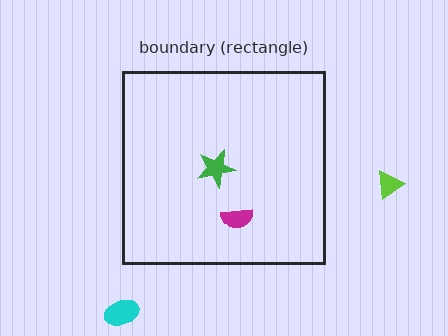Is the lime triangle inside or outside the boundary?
Outside.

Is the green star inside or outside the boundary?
Inside.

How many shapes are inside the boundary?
2 inside, 2 outside.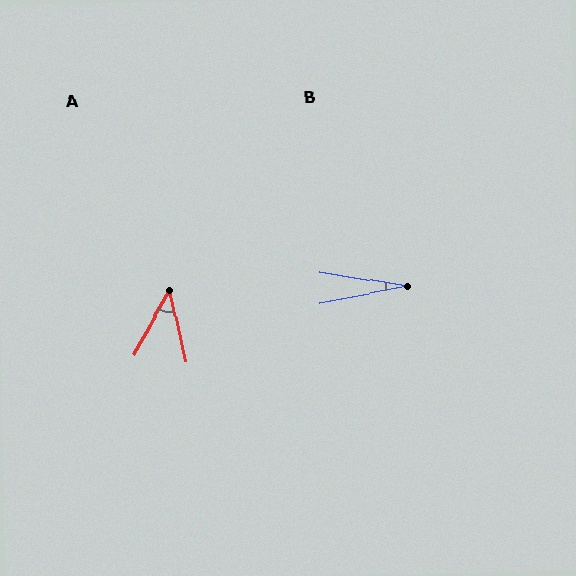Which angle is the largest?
A, at approximately 42 degrees.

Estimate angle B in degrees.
Approximately 20 degrees.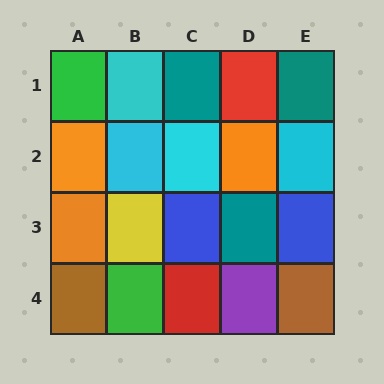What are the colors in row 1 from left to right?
Green, cyan, teal, red, teal.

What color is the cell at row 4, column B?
Green.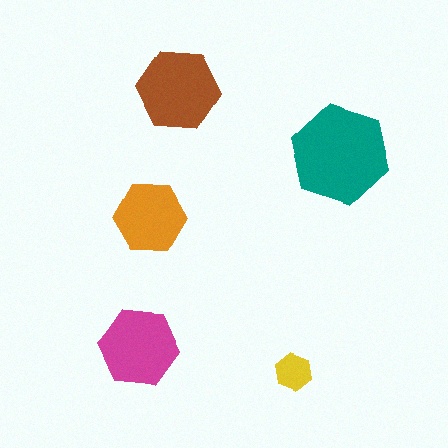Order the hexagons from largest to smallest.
the teal one, the brown one, the magenta one, the orange one, the yellow one.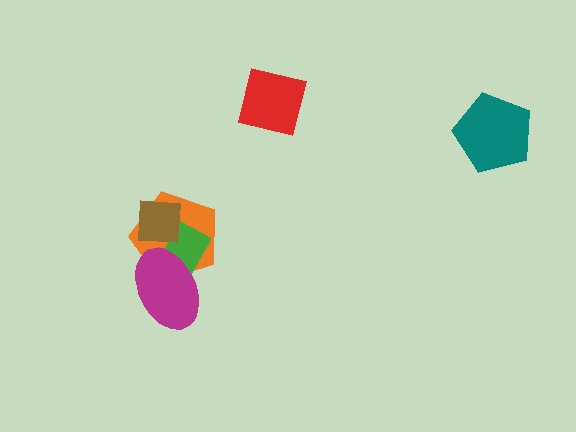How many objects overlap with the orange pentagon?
3 objects overlap with the orange pentagon.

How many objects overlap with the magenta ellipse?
2 objects overlap with the magenta ellipse.